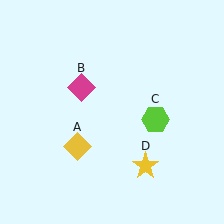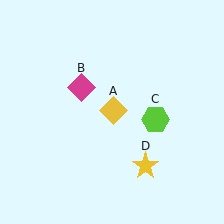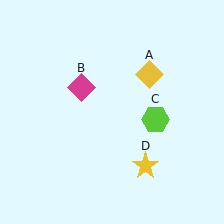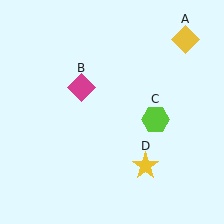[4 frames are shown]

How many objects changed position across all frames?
1 object changed position: yellow diamond (object A).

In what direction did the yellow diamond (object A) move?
The yellow diamond (object A) moved up and to the right.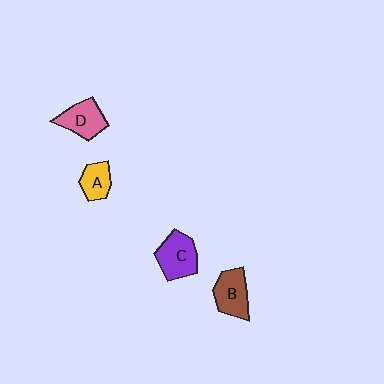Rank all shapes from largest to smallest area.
From largest to smallest: C (purple), B (brown), D (pink), A (yellow).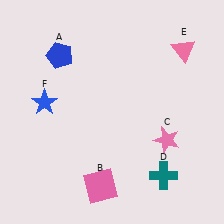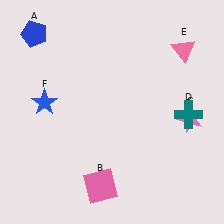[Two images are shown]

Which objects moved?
The objects that moved are: the blue pentagon (A), the pink star (C), the teal cross (D).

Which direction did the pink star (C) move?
The pink star (C) moved right.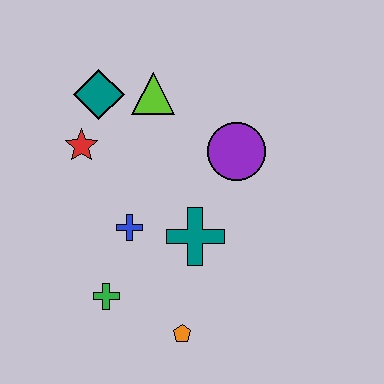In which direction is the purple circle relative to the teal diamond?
The purple circle is to the right of the teal diamond.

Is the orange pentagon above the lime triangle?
No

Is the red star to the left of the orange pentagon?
Yes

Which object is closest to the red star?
The teal diamond is closest to the red star.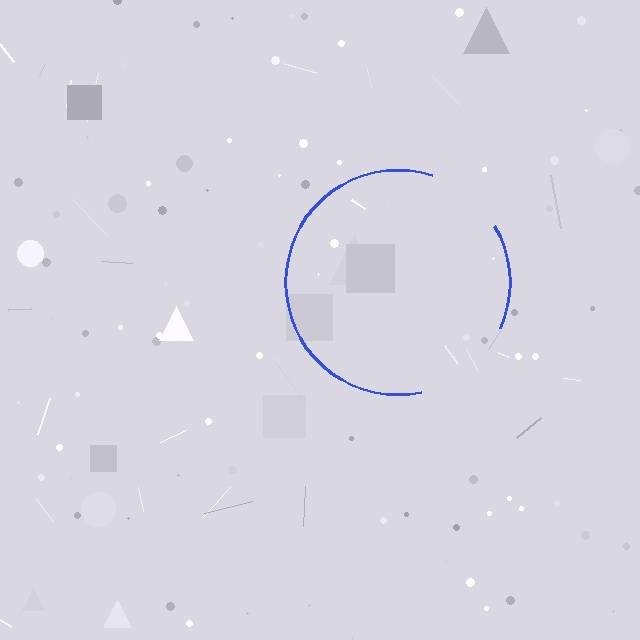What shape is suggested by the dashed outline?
The dashed outline suggests a circle.